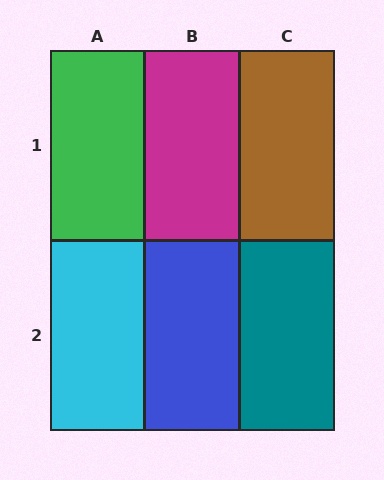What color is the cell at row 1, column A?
Green.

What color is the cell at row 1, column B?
Magenta.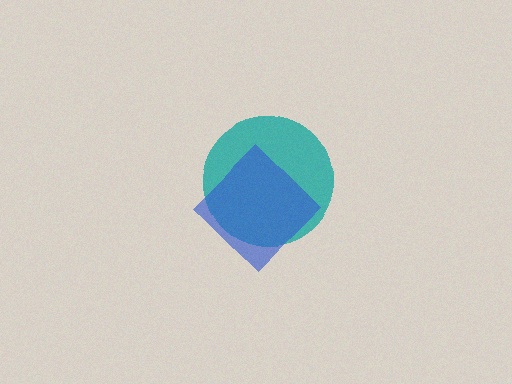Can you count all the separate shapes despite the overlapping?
Yes, there are 2 separate shapes.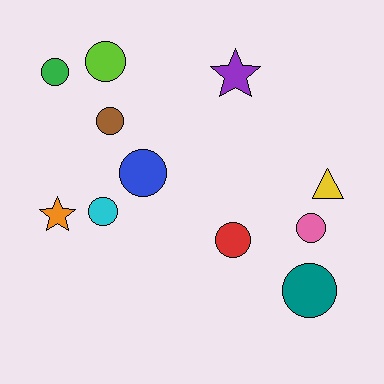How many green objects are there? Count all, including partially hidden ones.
There is 1 green object.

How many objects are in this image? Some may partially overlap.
There are 11 objects.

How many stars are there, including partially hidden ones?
There are 2 stars.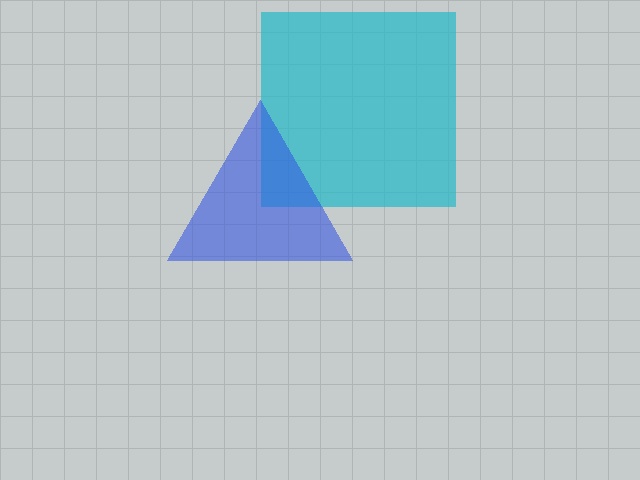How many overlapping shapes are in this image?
There are 2 overlapping shapes in the image.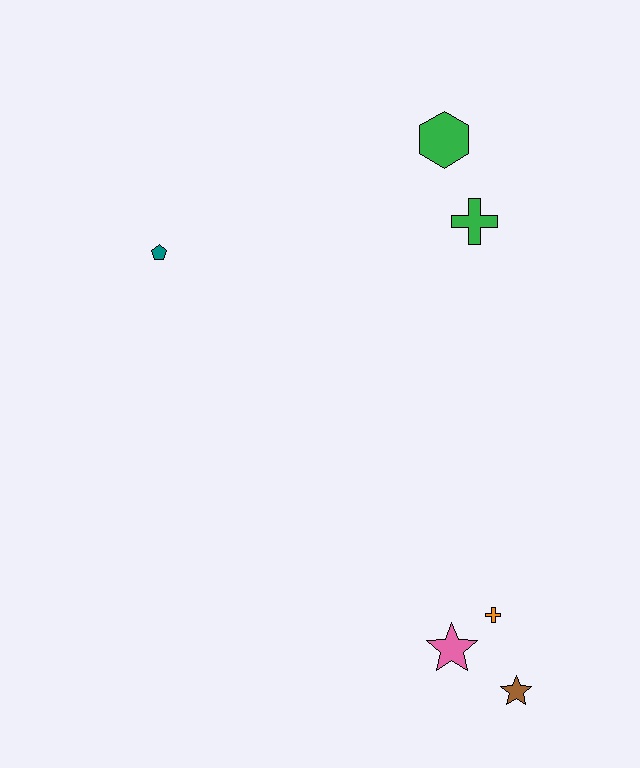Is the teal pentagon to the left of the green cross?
Yes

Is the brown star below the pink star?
Yes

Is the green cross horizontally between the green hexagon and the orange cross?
Yes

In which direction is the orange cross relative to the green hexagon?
The orange cross is below the green hexagon.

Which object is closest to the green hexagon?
The green cross is closest to the green hexagon.